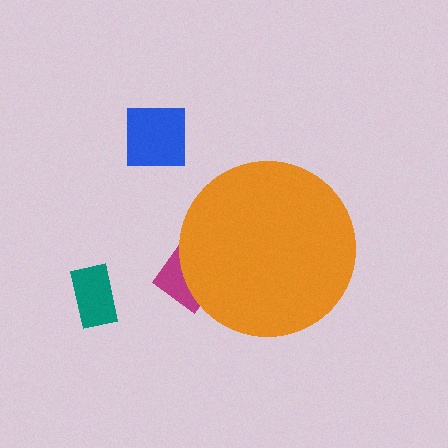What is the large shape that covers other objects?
An orange circle.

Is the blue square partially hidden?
No, the blue square is fully visible.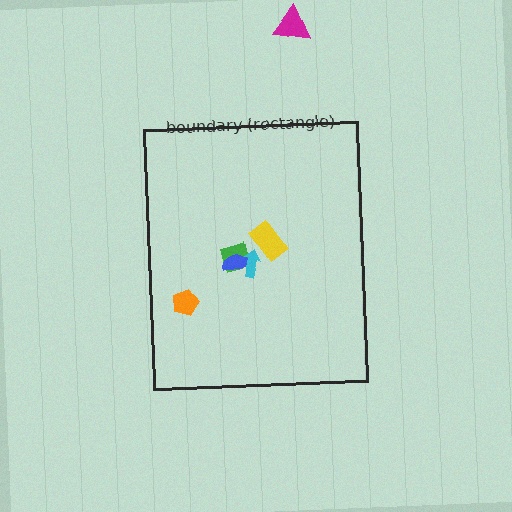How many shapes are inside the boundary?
5 inside, 1 outside.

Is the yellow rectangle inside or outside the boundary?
Inside.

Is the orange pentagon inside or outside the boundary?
Inside.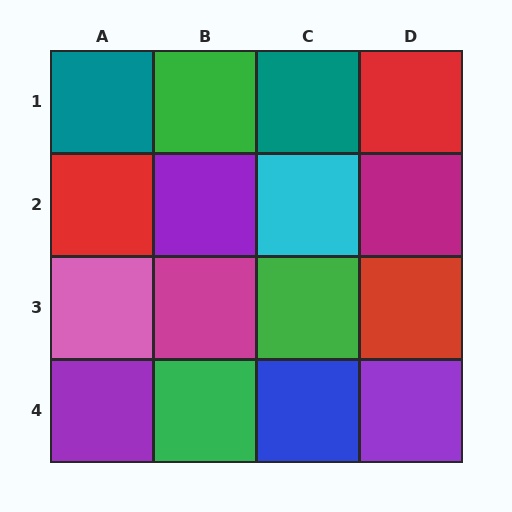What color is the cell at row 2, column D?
Magenta.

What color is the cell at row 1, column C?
Teal.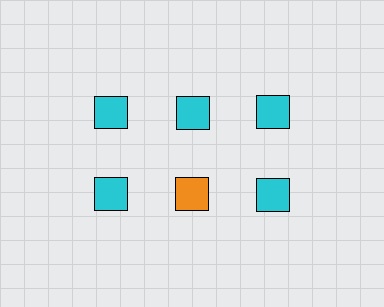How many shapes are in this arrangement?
There are 6 shapes arranged in a grid pattern.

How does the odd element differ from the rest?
It has a different color: orange instead of cyan.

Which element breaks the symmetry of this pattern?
The orange square in the second row, second from left column breaks the symmetry. All other shapes are cyan squares.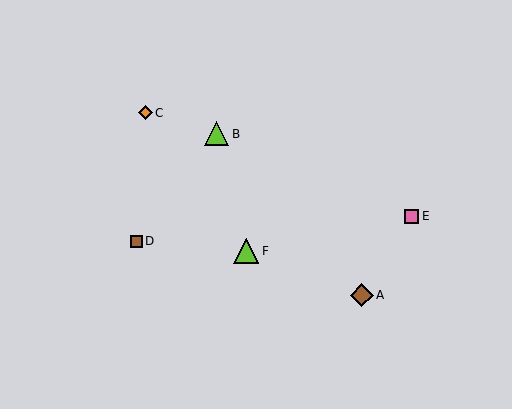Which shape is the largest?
The lime triangle (labeled F) is the largest.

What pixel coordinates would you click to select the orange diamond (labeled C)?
Click at (145, 113) to select the orange diamond C.